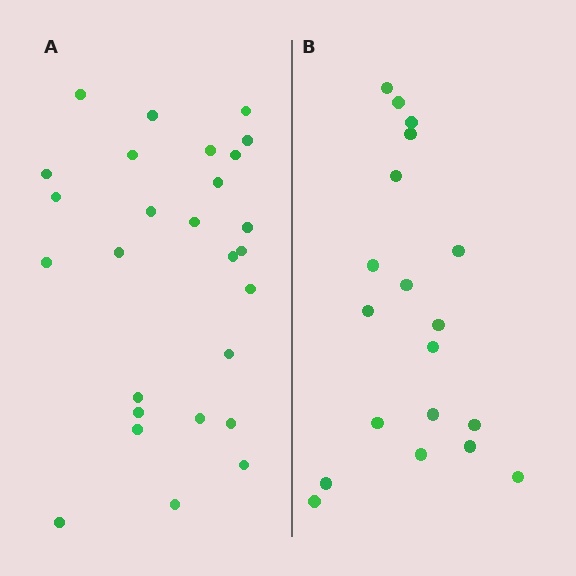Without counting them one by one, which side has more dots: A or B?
Region A (the left region) has more dots.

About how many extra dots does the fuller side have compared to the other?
Region A has roughly 8 or so more dots than region B.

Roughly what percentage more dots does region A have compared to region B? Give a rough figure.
About 40% more.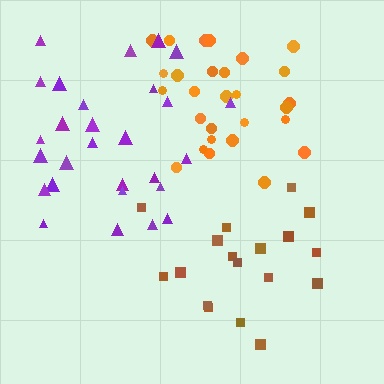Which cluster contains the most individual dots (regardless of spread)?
Orange (28).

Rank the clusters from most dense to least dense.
brown, orange, purple.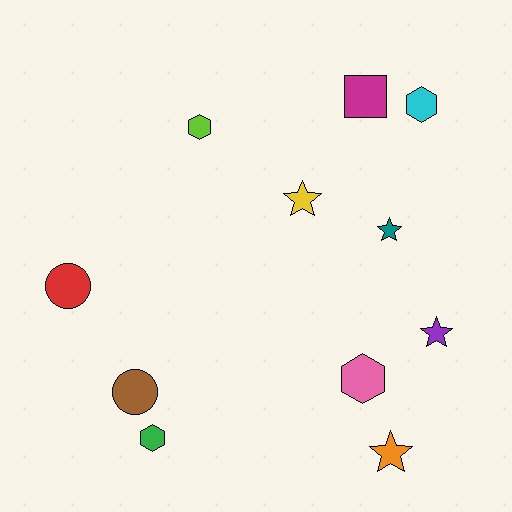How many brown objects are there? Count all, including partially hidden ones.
There is 1 brown object.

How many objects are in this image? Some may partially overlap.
There are 11 objects.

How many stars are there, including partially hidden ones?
There are 4 stars.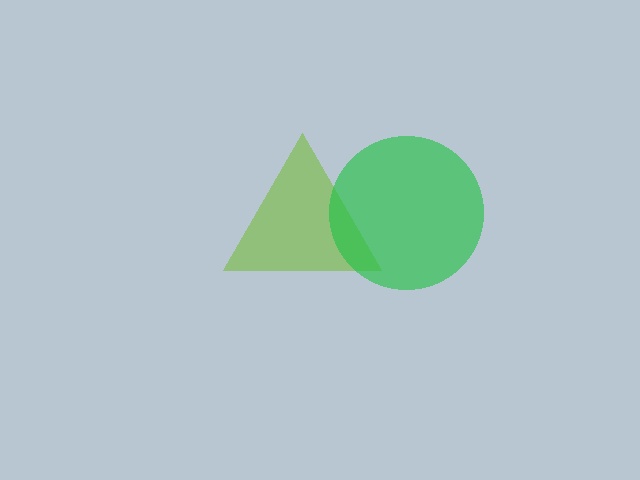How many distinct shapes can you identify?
There are 2 distinct shapes: a lime triangle, a green circle.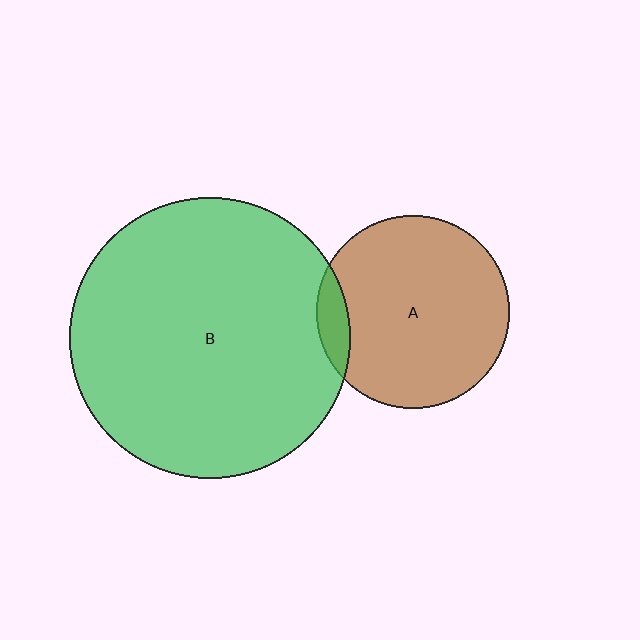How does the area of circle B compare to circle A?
Approximately 2.1 times.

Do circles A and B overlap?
Yes.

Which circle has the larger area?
Circle B (green).